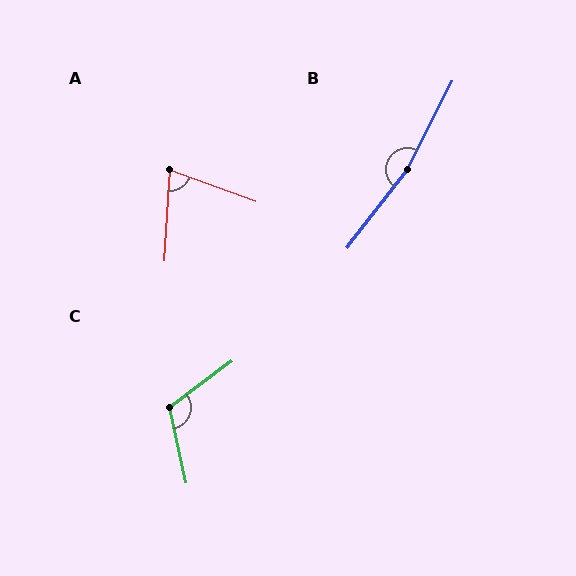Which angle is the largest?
B, at approximately 169 degrees.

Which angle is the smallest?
A, at approximately 74 degrees.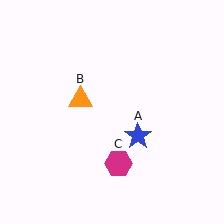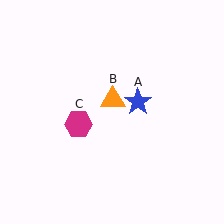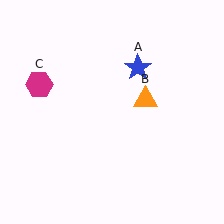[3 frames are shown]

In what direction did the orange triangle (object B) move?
The orange triangle (object B) moved right.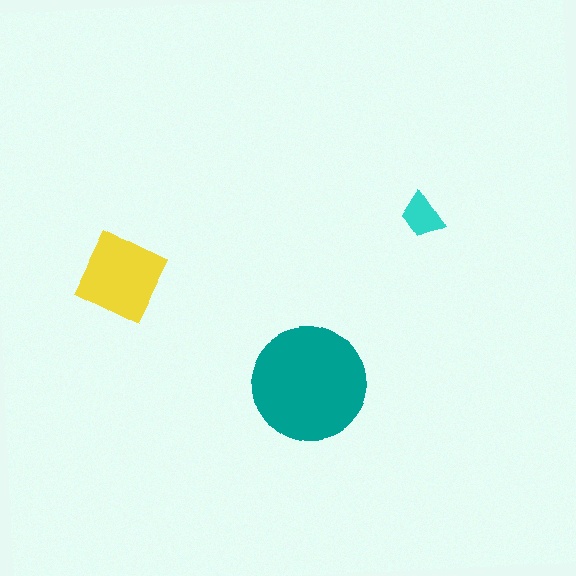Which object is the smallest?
The cyan trapezoid.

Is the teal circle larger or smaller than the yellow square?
Larger.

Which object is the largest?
The teal circle.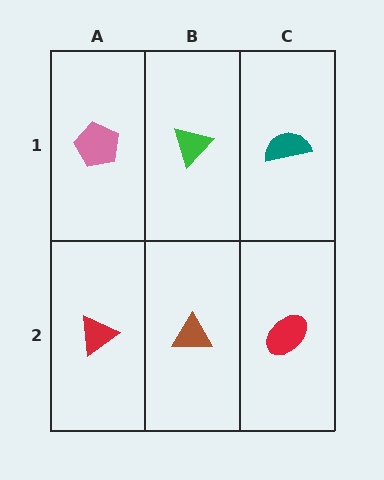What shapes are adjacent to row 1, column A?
A red triangle (row 2, column A), a green triangle (row 1, column B).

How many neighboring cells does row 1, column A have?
2.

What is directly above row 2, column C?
A teal semicircle.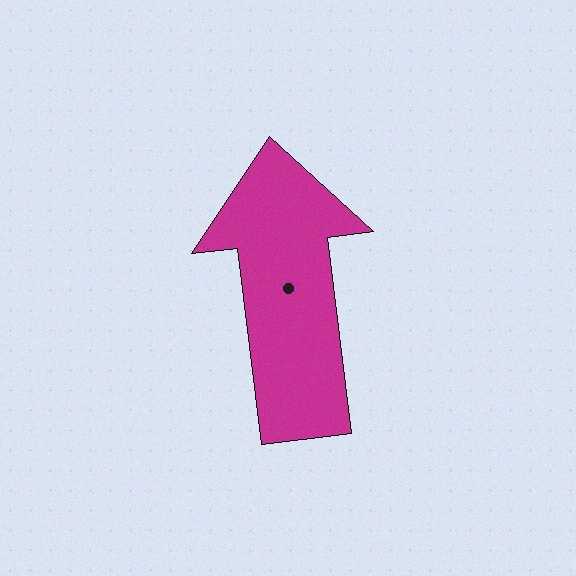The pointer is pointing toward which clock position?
Roughly 12 o'clock.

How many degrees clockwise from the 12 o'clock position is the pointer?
Approximately 353 degrees.